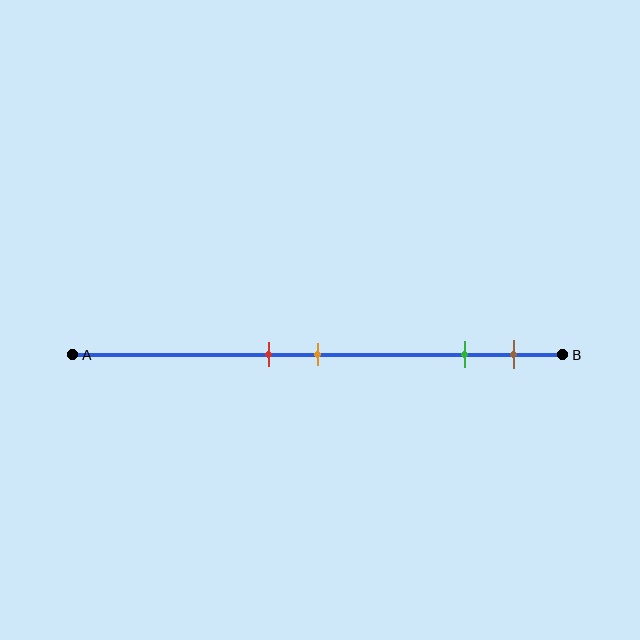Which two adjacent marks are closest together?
The red and orange marks are the closest adjacent pair.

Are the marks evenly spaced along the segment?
No, the marks are not evenly spaced.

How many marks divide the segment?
There are 4 marks dividing the segment.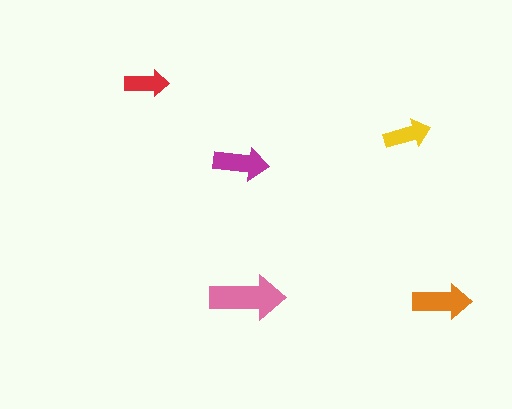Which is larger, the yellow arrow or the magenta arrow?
The magenta one.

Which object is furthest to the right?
The orange arrow is rightmost.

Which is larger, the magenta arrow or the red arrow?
The magenta one.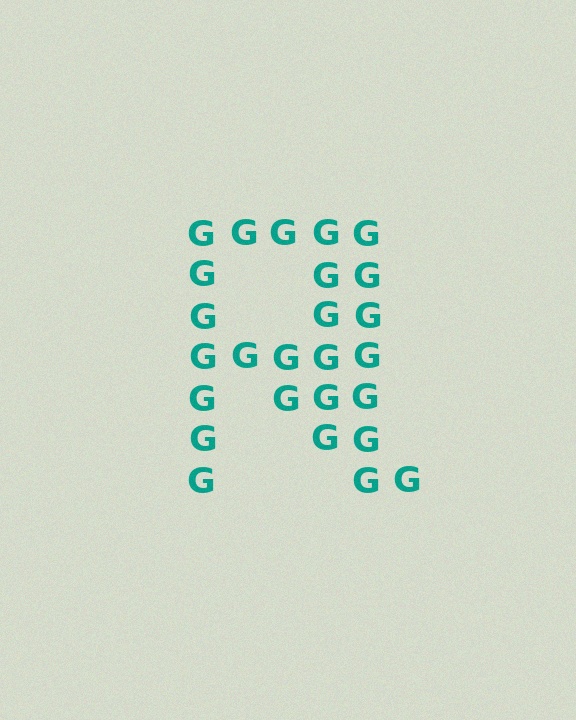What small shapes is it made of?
It is made of small letter G's.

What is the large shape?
The large shape is the letter R.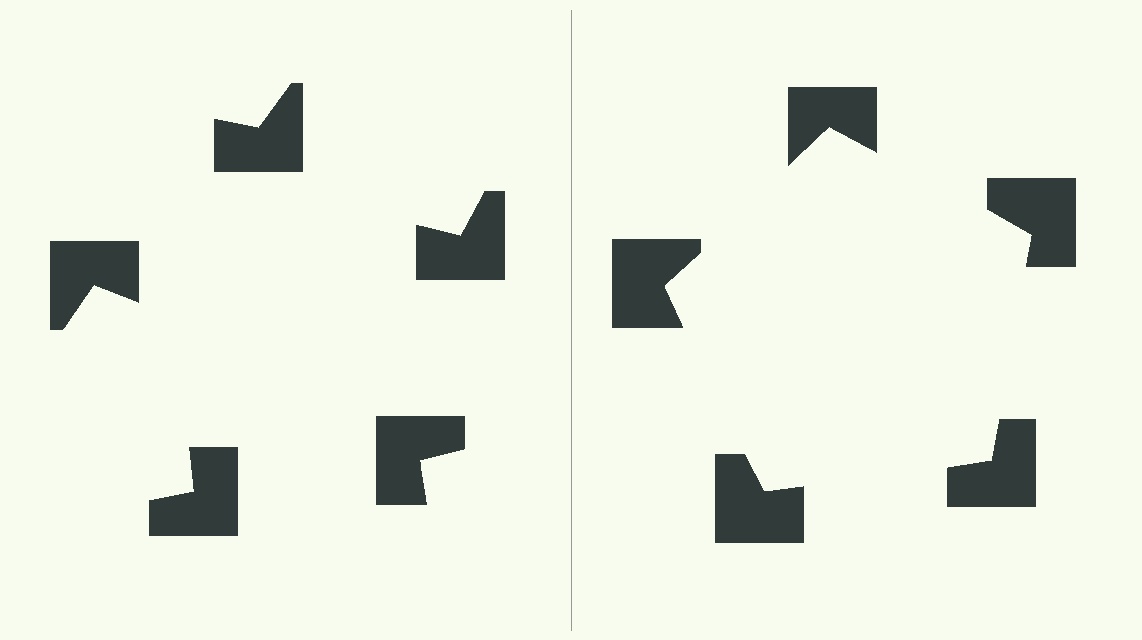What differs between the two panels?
The notched squares are positioned identically on both sides; only the wedge orientations differ. On the right they align to a pentagon; on the left they are misaligned.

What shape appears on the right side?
An illusory pentagon.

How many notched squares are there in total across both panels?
10 — 5 on each side.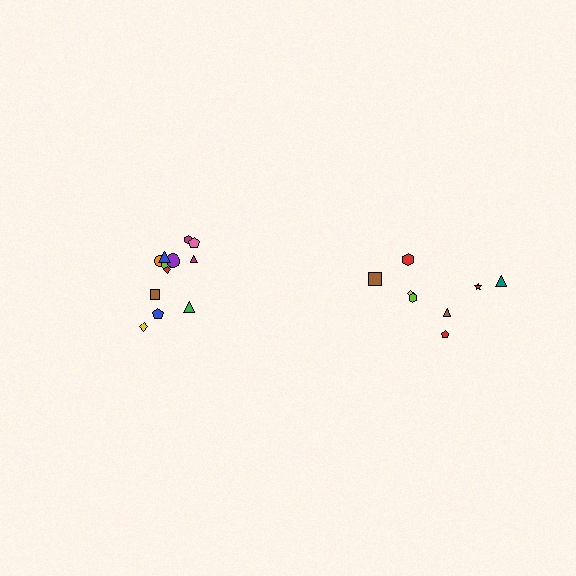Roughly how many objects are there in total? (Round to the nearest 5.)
Roughly 20 objects in total.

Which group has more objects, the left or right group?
The left group.